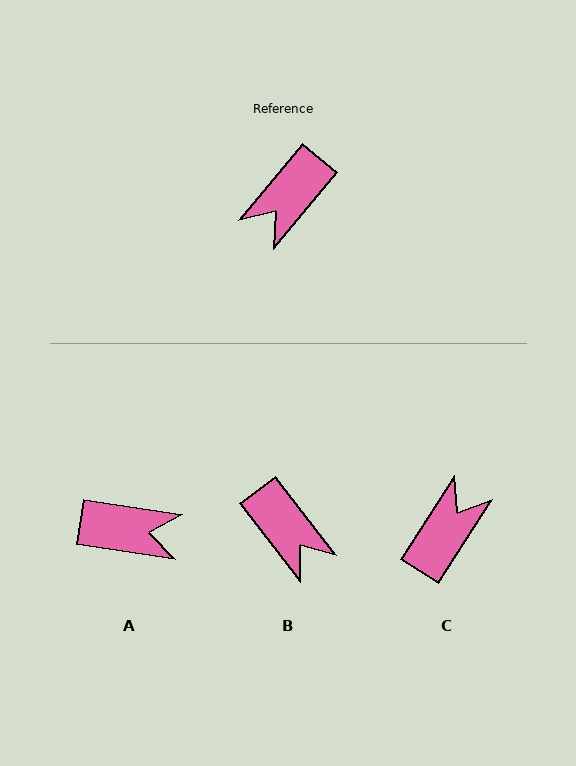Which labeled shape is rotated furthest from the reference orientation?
C, about 173 degrees away.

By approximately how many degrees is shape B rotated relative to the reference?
Approximately 77 degrees counter-clockwise.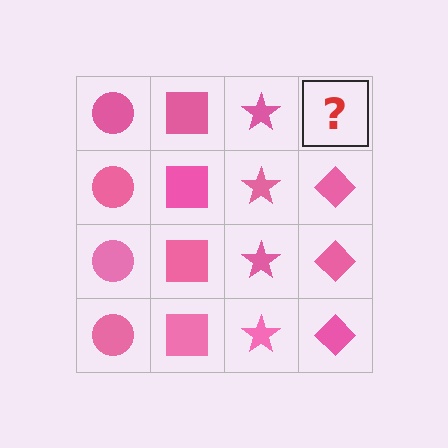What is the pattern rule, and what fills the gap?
The rule is that each column has a consistent shape. The gap should be filled with a pink diamond.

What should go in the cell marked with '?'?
The missing cell should contain a pink diamond.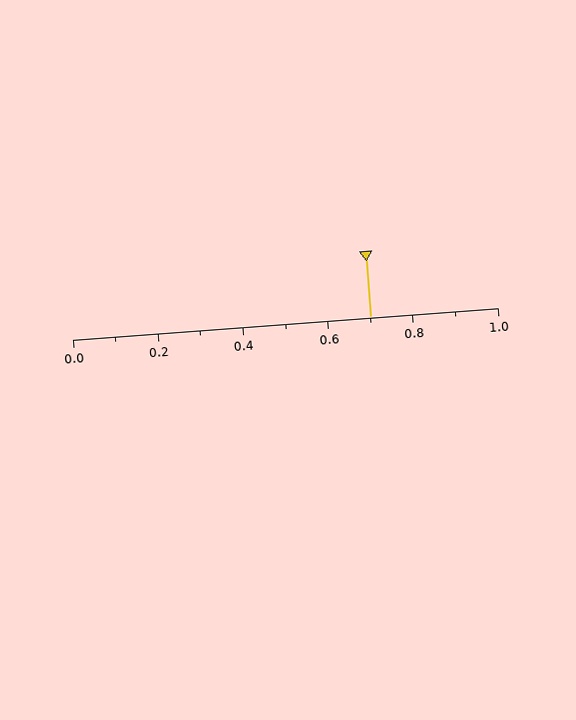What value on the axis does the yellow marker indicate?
The marker indicates approximately 0.7.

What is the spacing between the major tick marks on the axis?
The major ticks are spaced 0.2 apart.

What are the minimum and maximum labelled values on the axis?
The axis runs from 0.0 to 1.0.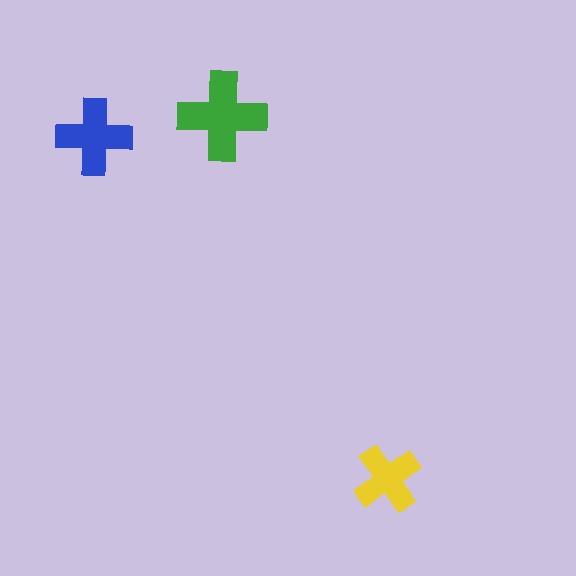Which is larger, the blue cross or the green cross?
The green one.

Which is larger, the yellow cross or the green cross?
The green one.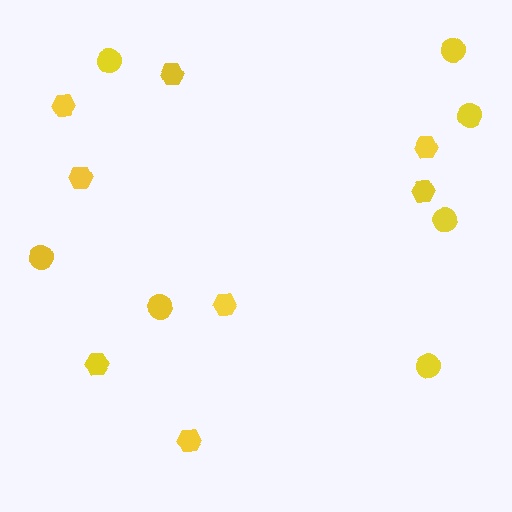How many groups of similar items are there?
There are 2 groups: one group of hexagons (8) and one group of circles (7).